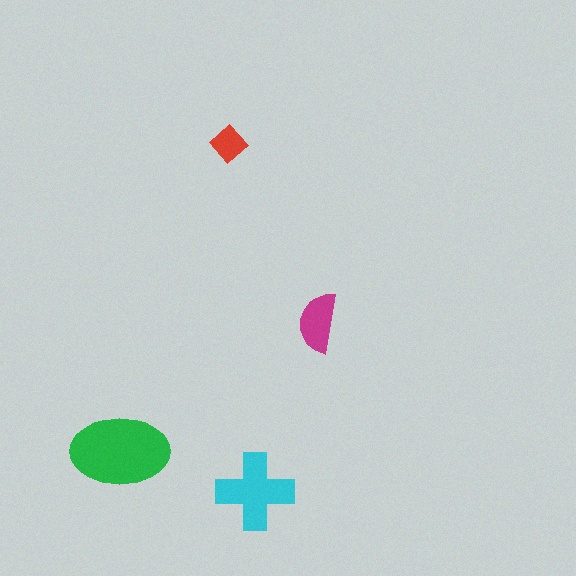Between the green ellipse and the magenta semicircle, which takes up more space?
The green ellipse.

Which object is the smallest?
The red diamond.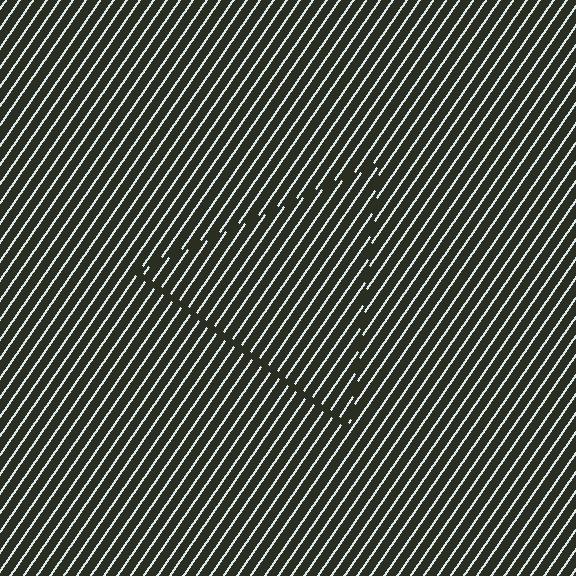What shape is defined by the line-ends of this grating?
An illusory triangle. The interior of the shape contains the same grating, shifted by half a period — the contour is defined by the phase discontinuity where line-ends from the inner and outer gratings abut.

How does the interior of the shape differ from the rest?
The interior of the shape contains the same grating, shifted by half a period — the contour is defined by the phase discontinuity where line-ends from the inner and outer gratings abut.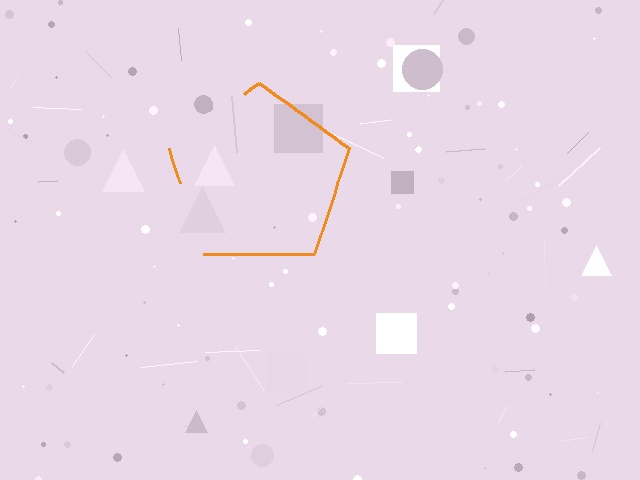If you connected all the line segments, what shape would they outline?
They would outline a pentagon.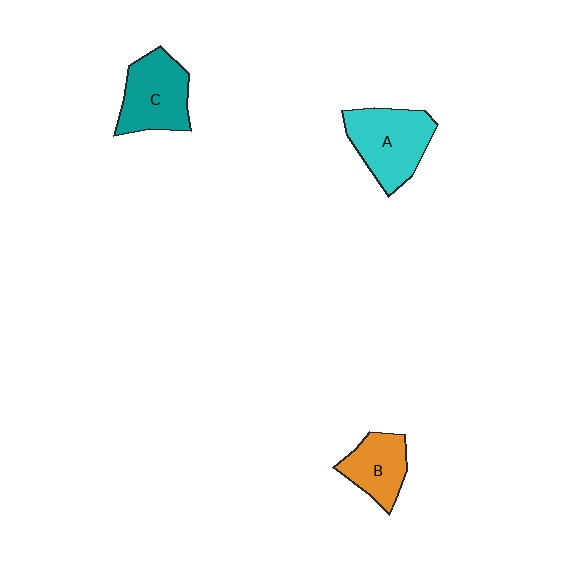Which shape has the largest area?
Shape A (cyan).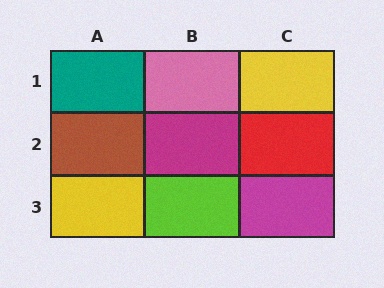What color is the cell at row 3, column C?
Magenta.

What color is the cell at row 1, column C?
Yellow.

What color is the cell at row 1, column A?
Teal.